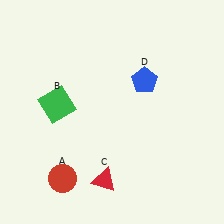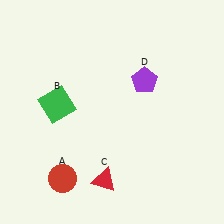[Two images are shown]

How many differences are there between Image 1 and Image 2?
There is 1 difference between the two images.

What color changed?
The pentagon (D) changed from blue in Image 1 to purple in Image 2.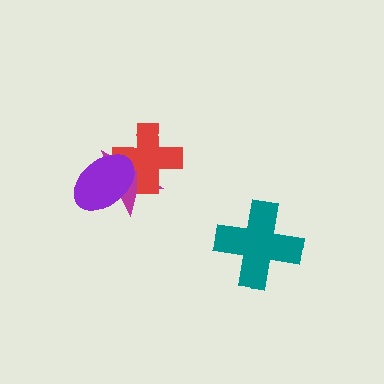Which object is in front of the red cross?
The purple ellipse is in front of the red cross.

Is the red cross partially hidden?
Yes, it is partially covered by another shape.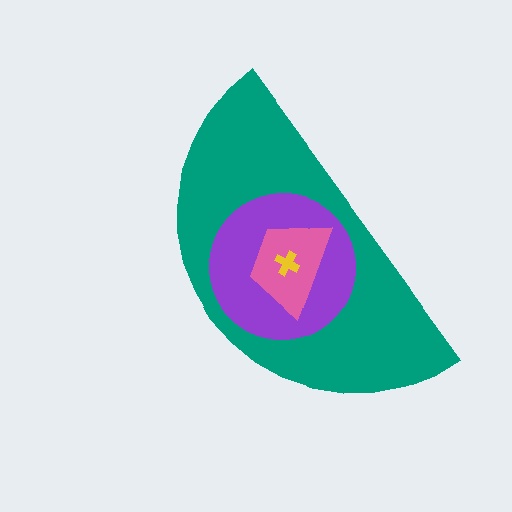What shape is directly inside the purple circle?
The pink trapezoid.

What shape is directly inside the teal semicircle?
The purple circle.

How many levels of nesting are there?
4.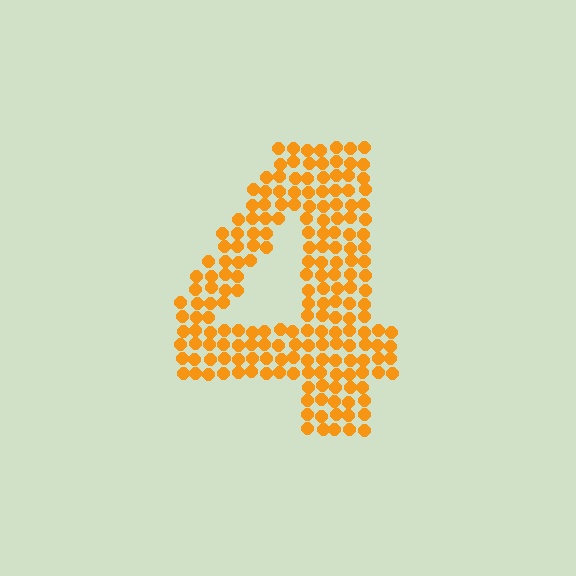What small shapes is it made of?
It is made of small circles.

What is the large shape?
The large shape is the digit 4.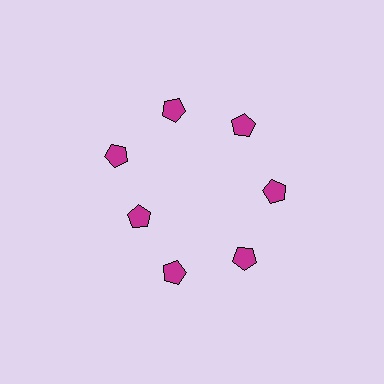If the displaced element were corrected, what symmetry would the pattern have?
It would have 7-fold rotational symmetry — the pattern would map onto itself every 51 degrees.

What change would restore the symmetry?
The symmetry would be restored by moving it outward, back onto the ring so that all 7 pentagons sit at equal angles and equal distance from the center.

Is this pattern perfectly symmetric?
No. The 7 magenta pentagons are arranged in a ring, but one element near the 8 o'clock position is pulled inward toward the center, breaking the 7-fold rotational symmetry.